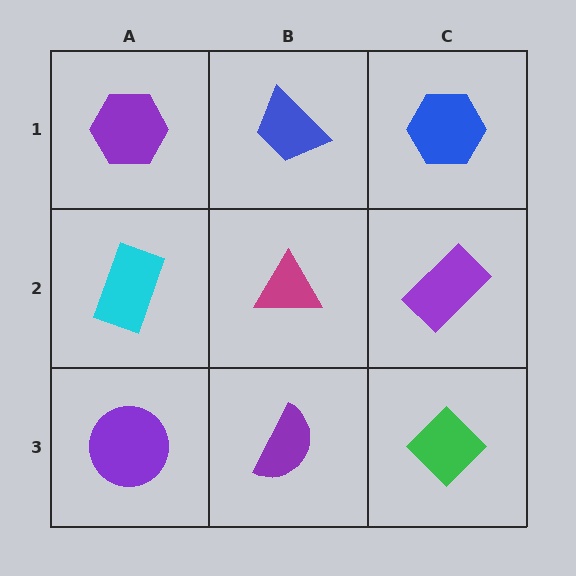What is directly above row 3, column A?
A cyan rectangle.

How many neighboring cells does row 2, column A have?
3.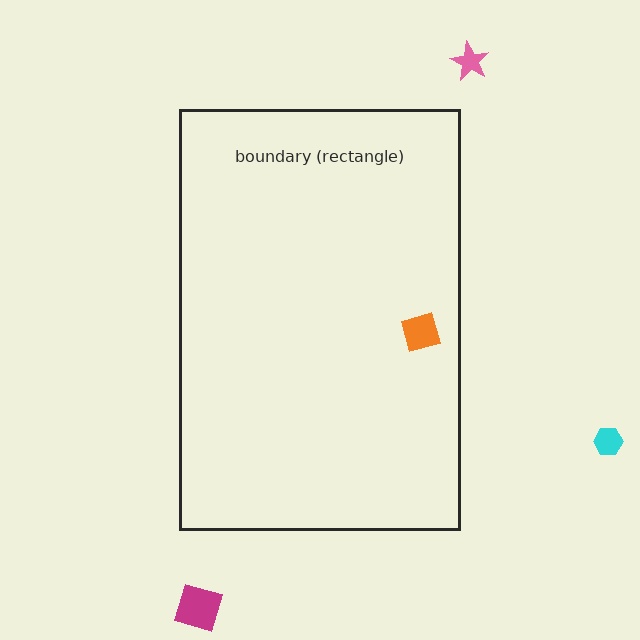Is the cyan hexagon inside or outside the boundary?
Outside.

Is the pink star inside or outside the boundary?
Outside.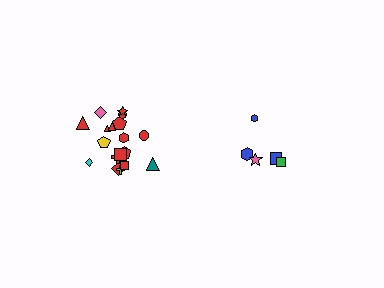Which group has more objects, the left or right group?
The left group.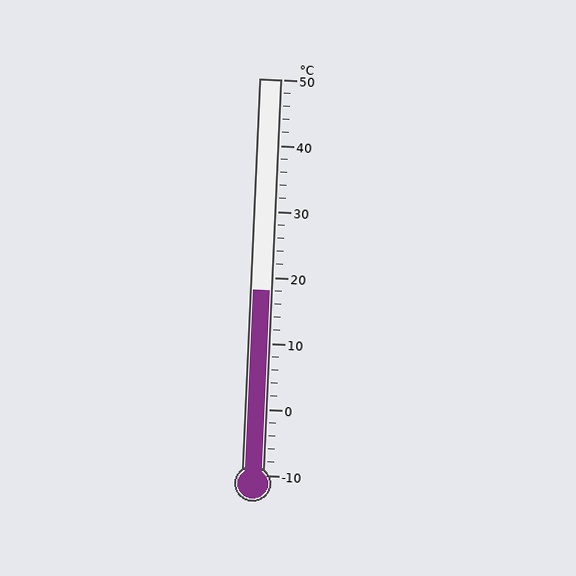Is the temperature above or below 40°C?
The temperature is below 40°C.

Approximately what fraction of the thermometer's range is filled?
The thermometer is filled to approximately 45% of its range.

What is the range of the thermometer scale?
The thermometer scale ranges from -10°C to 50°C.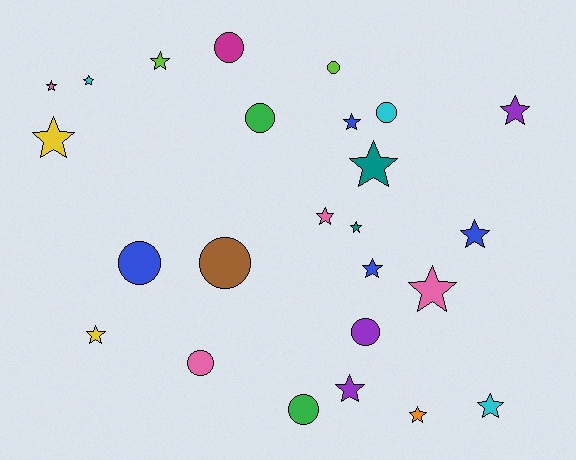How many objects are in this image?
There are 25 objects.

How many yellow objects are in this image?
There are 2 yellow objects.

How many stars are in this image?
There are 16 stars.